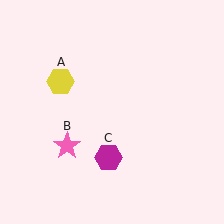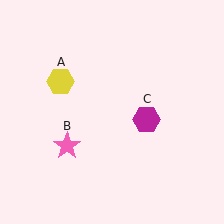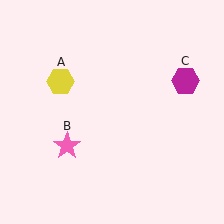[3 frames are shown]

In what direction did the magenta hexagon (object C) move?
The magenta hexagon (object C) moved up and to the right.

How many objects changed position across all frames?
1 object changed position: magenta hexagon (object C).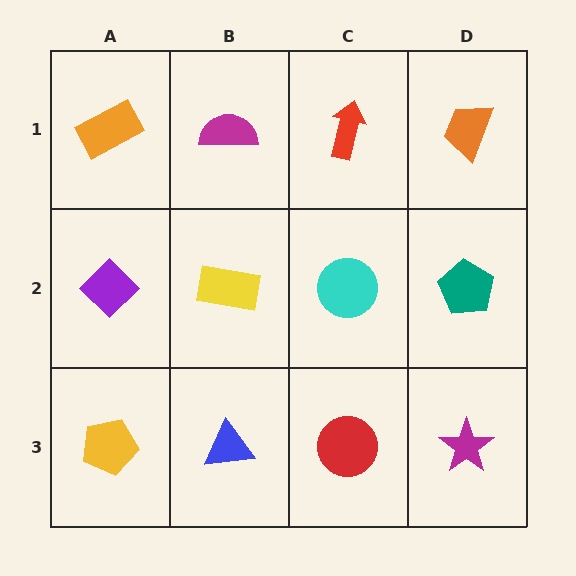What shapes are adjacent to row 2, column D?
An orange trapezoid (row 1, column D), a magenta star (row 3, column D), a cyan circle (row 2, column C).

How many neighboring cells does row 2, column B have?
4.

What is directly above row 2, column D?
An orange trapezoid.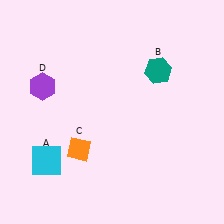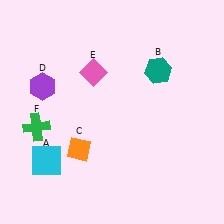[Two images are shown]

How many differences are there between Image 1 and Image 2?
There are 2 differences between the two images.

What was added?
A pink diamond (E), a green cross (F) were added in Image 2.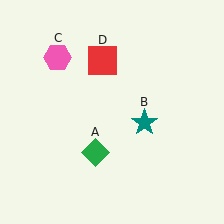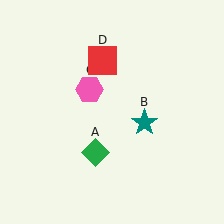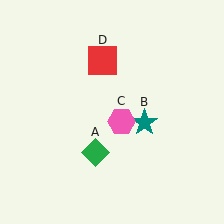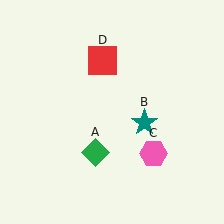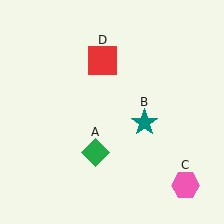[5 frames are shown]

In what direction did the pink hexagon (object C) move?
The pink hexagon (object C) moved down and to the right.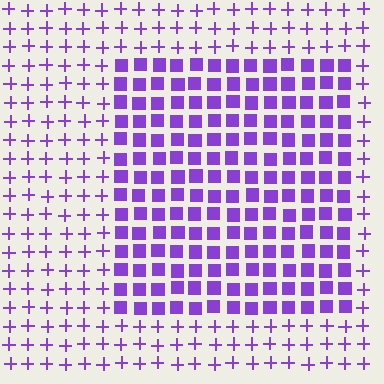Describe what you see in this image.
The image is filled with small purple elements arranged in a uniform grid. A rectangle-shaped region contains squares, while the surrounding area contains plus signs. The boundary is defined purely by the change in element shape.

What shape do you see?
I see a rectangle.